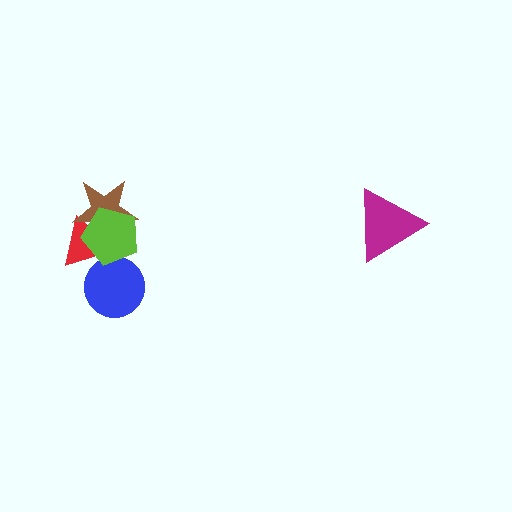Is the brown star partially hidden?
Yes, it is partially covered by another shape.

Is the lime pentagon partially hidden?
No, no other shape covers it.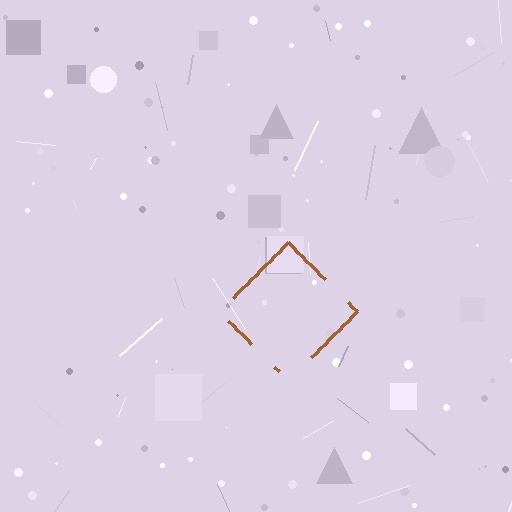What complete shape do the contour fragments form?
The contour fragments form a diamond.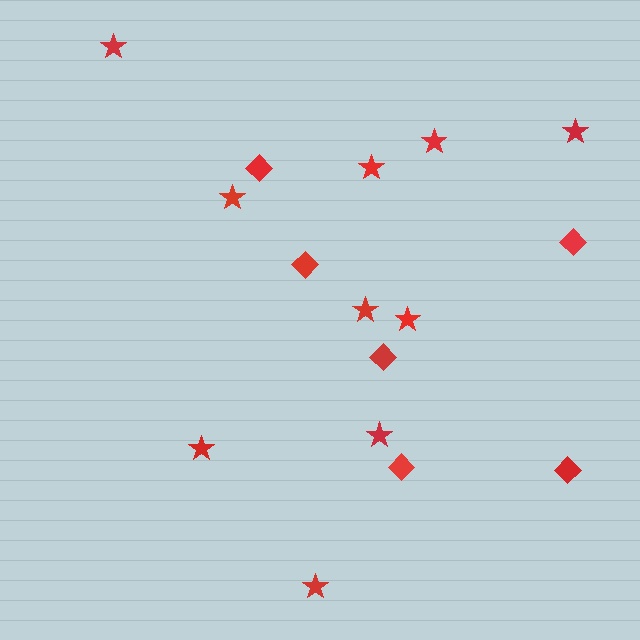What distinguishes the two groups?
There are 2 groups: one group of stars (10) and one group of diamonds (6).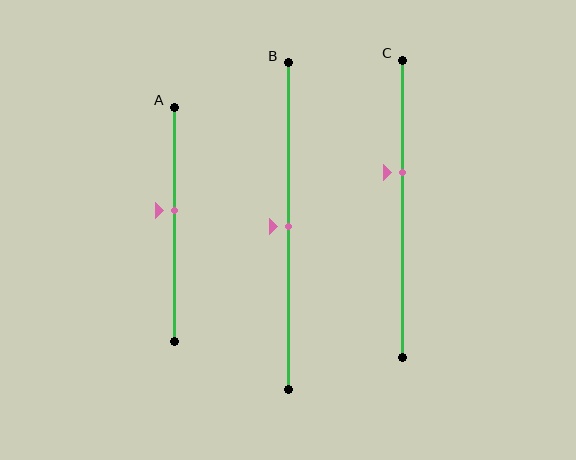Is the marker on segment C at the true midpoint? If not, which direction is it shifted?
No, the marker on segment C is shifted upward by about 12% of the segment length.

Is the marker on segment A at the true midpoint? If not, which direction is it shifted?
No, the marker on segment A is shifted upward by about 6% of the segment length.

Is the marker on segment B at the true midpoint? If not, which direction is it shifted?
Yes, the marker on segment B is at the true midpoint.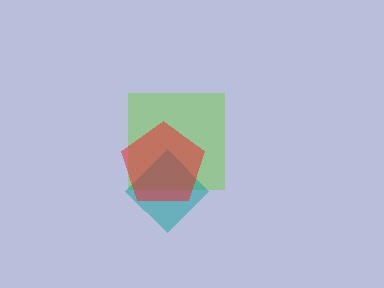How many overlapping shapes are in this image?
There are 3 overlapping shapes in the image.